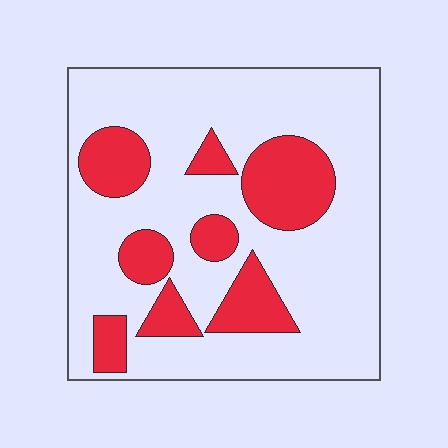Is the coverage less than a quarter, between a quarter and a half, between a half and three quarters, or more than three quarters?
Between a quarter and a half.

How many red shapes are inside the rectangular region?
8.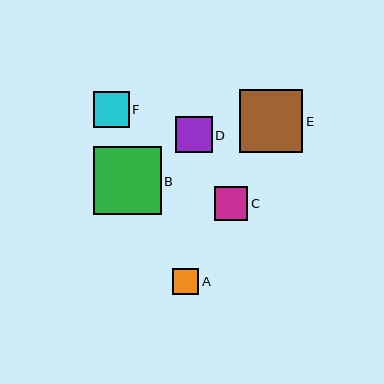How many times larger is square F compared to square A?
Square F is approximately 1.4 times the size of square A.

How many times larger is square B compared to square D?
Square B is approximately 1.9 times the size of square D.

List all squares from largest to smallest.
From largest to smallest: B, E, D, F, C, A.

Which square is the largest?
Square B is the largest with a size of approximately 68 pixels.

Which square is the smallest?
Square A is the smallest with a size of approximately 26 pixels.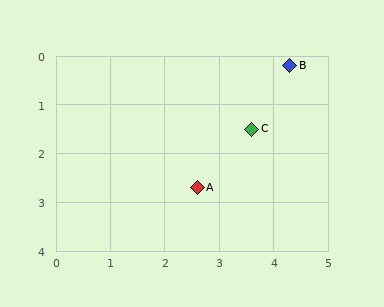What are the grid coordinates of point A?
Point A is at approximately (2.6, 2.7).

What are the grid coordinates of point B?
Point B is at approximately (4.3, 0.2).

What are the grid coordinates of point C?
Point C is at approximately (3.6, 1.5).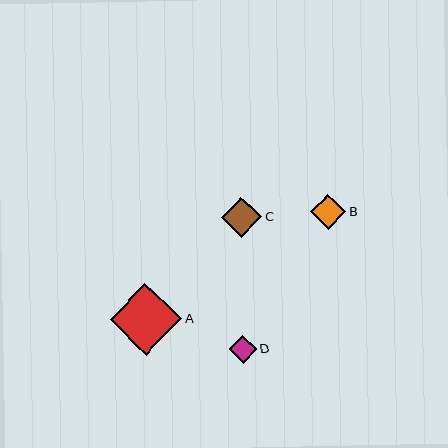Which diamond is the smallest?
Diamond D is the smallest with a size of approximately 28 pixels.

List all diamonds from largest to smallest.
From largest to smallest: A, C, B, D.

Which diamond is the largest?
Diamond A is the largest with a size of approximately 71 pixels.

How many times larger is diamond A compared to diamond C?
Diamond A is approximately 1.8 times the size of diamond C.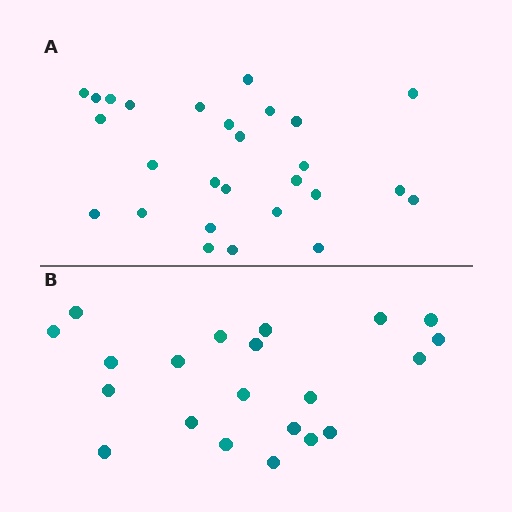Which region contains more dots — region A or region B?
Region A (the top region) has more dots.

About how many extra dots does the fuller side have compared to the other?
Region A has about 6 more dots than region B.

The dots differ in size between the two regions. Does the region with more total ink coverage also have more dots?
No. Region B has more total ink coverage because its dots are larger, but region A actually contains more individual dots. Total area can be misleading — the number of items is what matters here.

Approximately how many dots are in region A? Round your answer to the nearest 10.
About 30 dots. (The exact count is 27, which rounds to 30.)